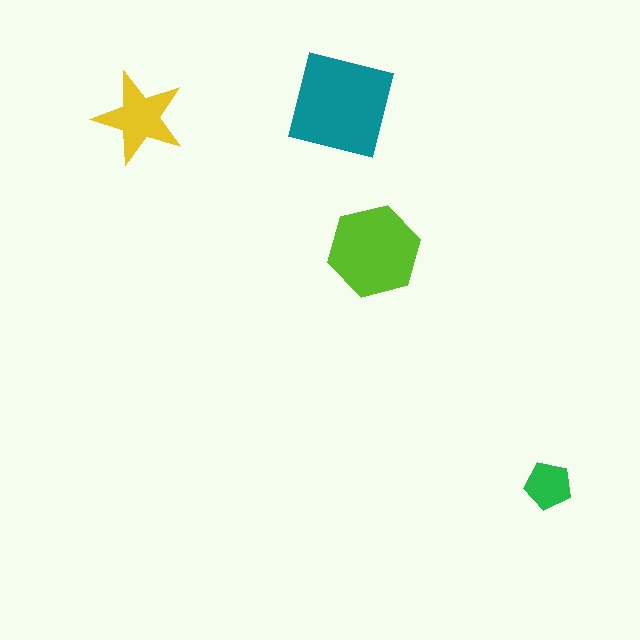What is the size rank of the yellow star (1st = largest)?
3rd.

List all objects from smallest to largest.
The green pentagon, the yellow star, the lime hexagon, the teal square.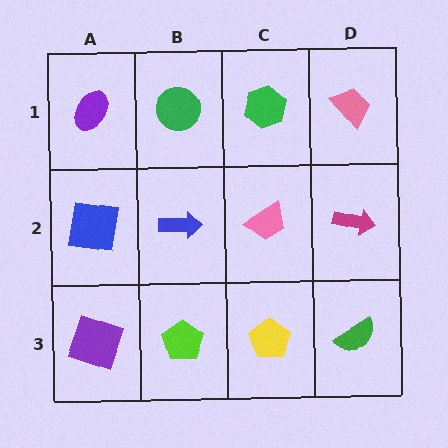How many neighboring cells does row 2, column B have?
4.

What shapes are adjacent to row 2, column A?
A purple ellipse (row 1, column A), a purple square (row 3, column A), a blue arrow (row 2, column B).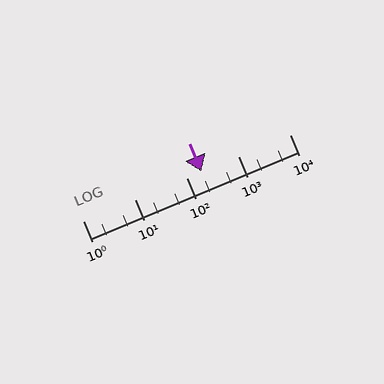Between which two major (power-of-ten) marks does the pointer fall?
The pointer is between 100 and 1000.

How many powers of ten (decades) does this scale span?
The scale spans 4 decades, from 1 to 10000.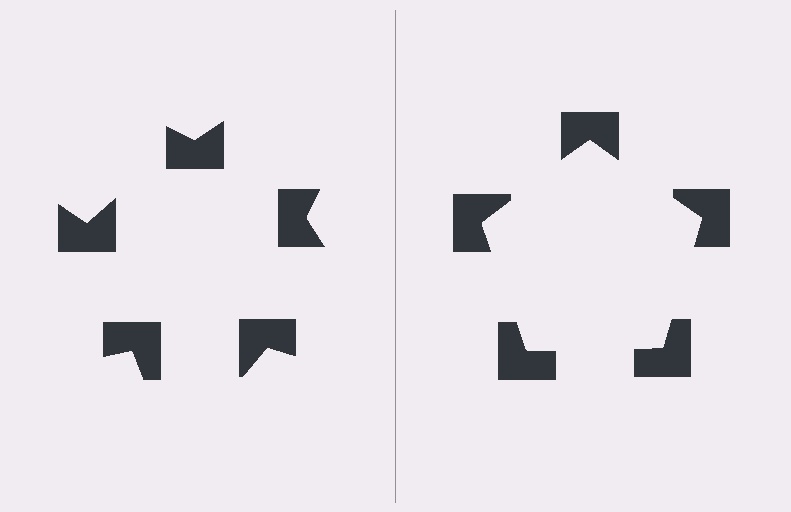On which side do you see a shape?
An illusory pentagon appears on the right side. On the left side the wedge cuts are rotated, so no coherent shape forms.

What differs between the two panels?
The notched squares are positioned identically on both sides; only the wedge orientations differ. On the right they align to a pentagon; on the left they are misaligned.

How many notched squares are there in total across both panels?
10 — 5 on each side.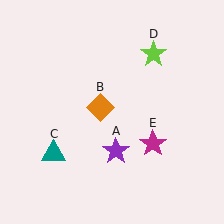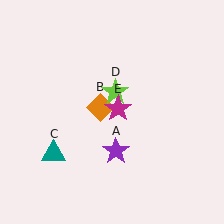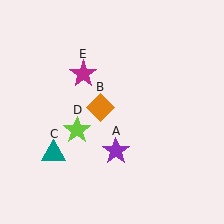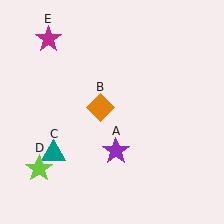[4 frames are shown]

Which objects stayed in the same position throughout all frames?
Purple star (object A) and orange diamond (object B) and teal triangle (object C) remained stationary.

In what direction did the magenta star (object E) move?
The magenta star (object E) moved up and to the left.